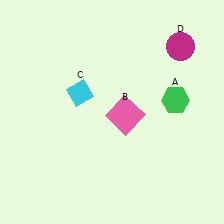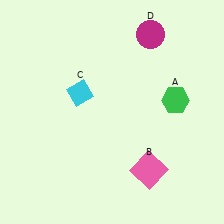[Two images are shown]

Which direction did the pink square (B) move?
The pink square (B) moved down.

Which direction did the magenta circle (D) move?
The magenta circle (D) moved left.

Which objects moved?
The objects that moved are: the pink square (B), the magenta circle (D).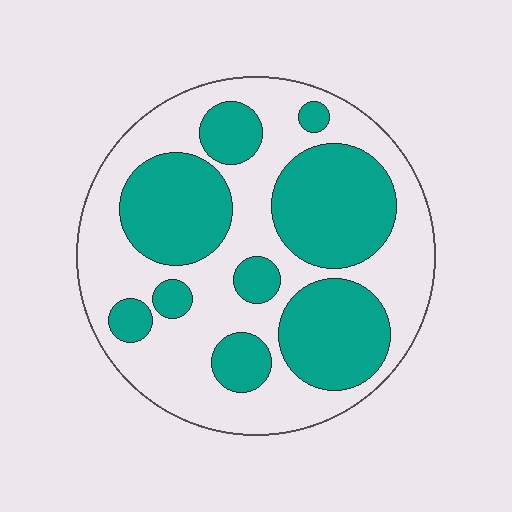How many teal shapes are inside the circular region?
9.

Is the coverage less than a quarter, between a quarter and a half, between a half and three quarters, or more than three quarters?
Between a quarter and a half.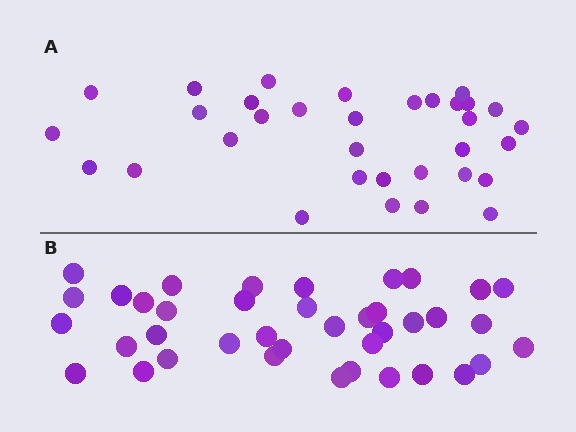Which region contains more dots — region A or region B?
Region B (the bottom region) has more dots.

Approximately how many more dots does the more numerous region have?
Region B has about 6 more dots than region A.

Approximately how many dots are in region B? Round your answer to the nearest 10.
About 40 dots. (The exact count is 39, which rounds to 40.)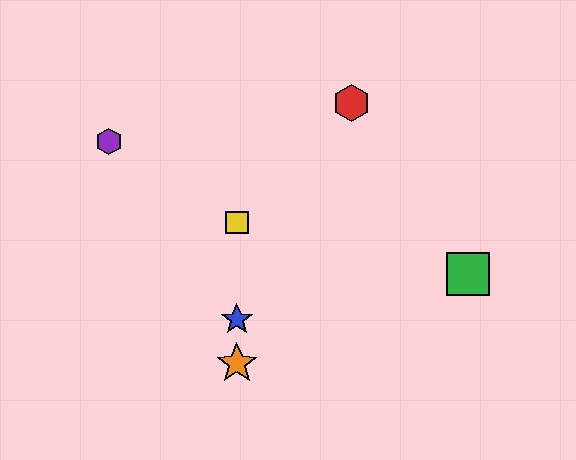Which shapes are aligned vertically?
The blue star, the yellow square, the orange star are aligned vertically.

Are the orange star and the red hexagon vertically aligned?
No, the orange star is at x≈237 and the red hexagon is at x≈351.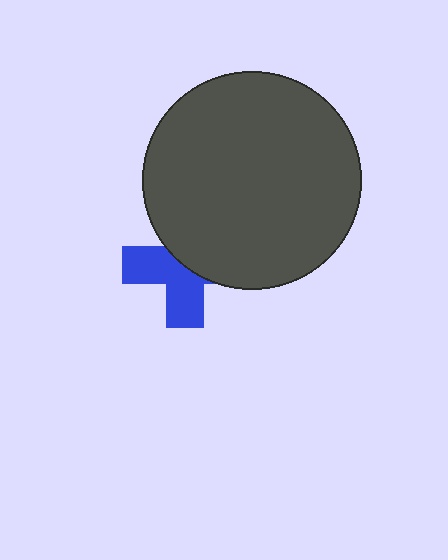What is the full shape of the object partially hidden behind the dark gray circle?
The partially hidden object is a blue cross.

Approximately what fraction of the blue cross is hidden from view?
Roughly 50% of the blue cross is hidden behind the dark gray circle.